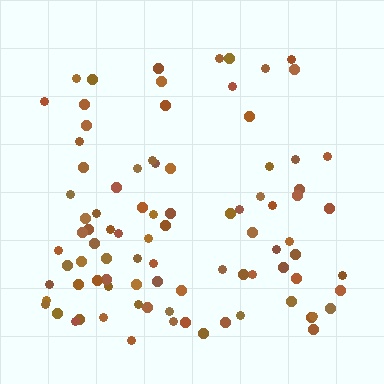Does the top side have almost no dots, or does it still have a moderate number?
Still a moderate number, just noticeably fewer than the bottom.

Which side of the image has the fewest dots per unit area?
The top.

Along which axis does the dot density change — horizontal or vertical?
Vertical.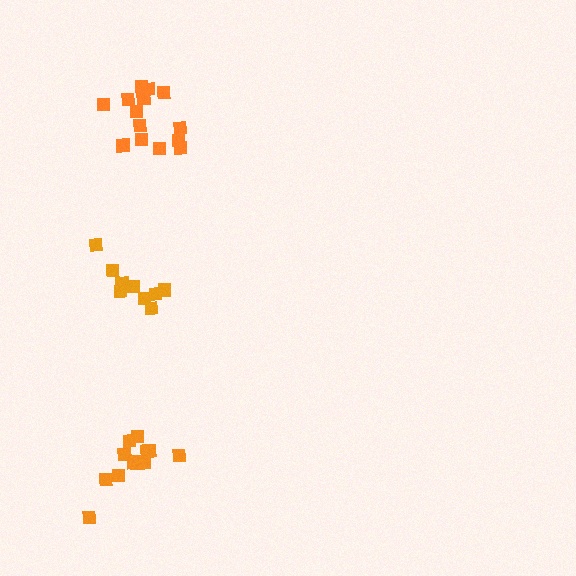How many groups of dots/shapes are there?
There are 3 groups.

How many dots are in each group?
Group 1: 14 dots, Group 2: 9 dots, Group 3: 14 dots (37 total).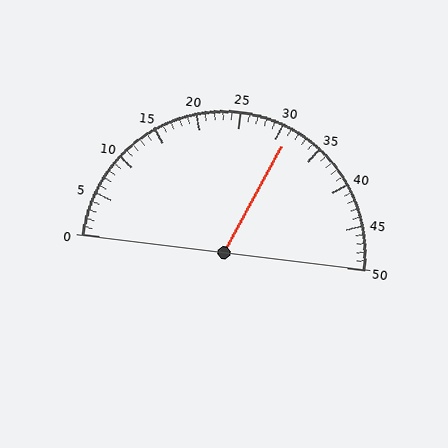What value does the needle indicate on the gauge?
The needle indicates approximately 31.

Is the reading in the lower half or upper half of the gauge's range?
The reading is in the upper half of the range (0 to 50).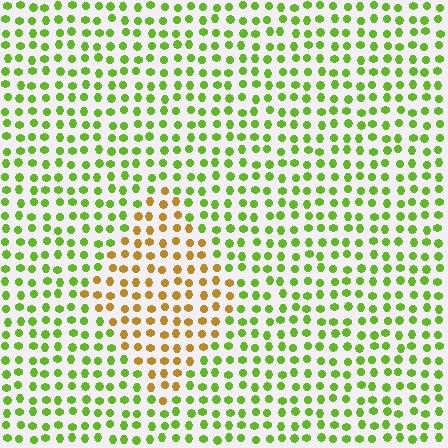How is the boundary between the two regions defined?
The boundary is defined purely by a slight shift in hue (about 55 degrees). Spacing, size, and orientation are identical on both sides.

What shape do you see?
I see a diamond.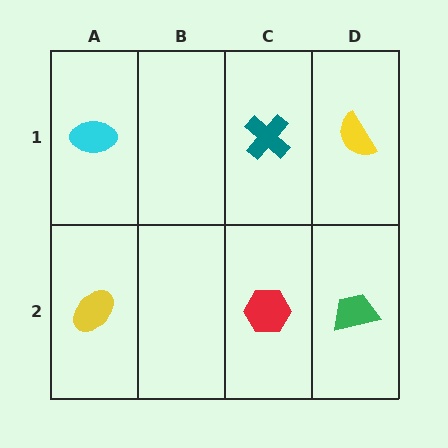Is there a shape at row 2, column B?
No, that cell is empty.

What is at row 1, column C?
A teal cross.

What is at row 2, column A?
A yellow ellipse.